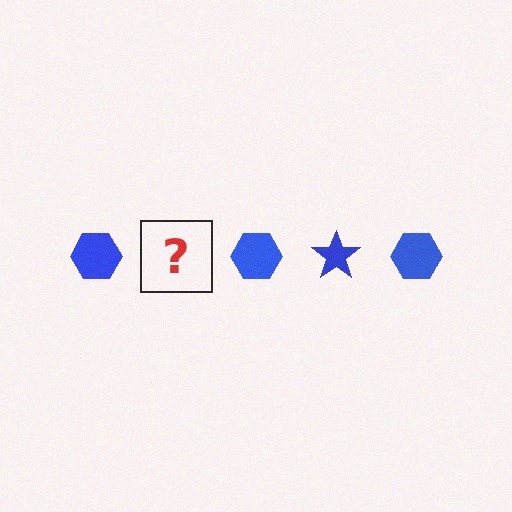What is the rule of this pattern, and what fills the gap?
The rule is that the pattern cycles through hexagon, star shapes in blue. The gap should be filled with a blue star.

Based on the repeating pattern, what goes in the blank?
The blank should be a blue star.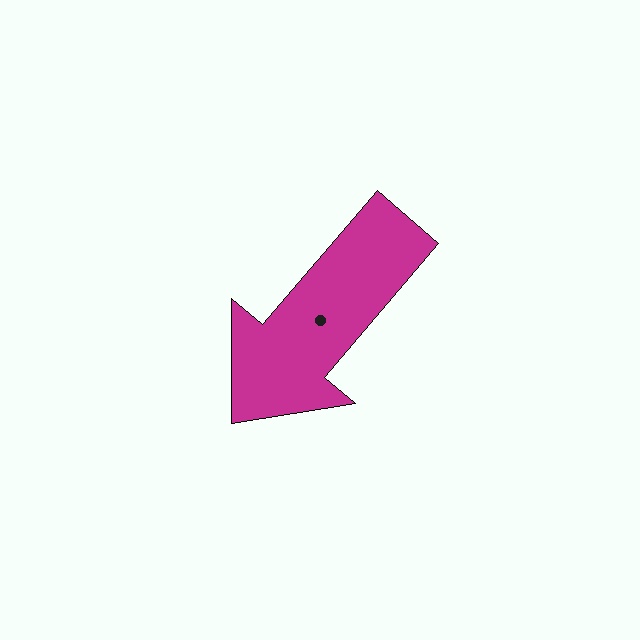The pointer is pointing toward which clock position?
Roughly 7 o'clock.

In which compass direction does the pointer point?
Southwest.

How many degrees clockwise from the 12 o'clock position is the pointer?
Approximately 220 degrees.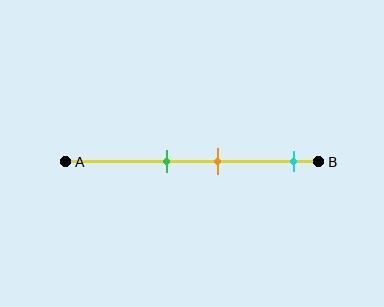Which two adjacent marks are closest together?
The green and orange marks are the closest adjacent pair.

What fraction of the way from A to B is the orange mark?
The orange mark is approximately 60% (0.6) of the way from A to B.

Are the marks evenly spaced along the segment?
No, the marks are not evenly spaced.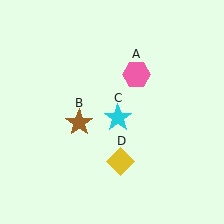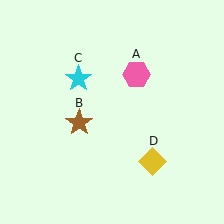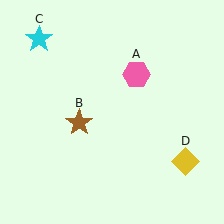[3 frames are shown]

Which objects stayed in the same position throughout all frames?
Pink hexagon (object A) and brown star (object B) remained stationary.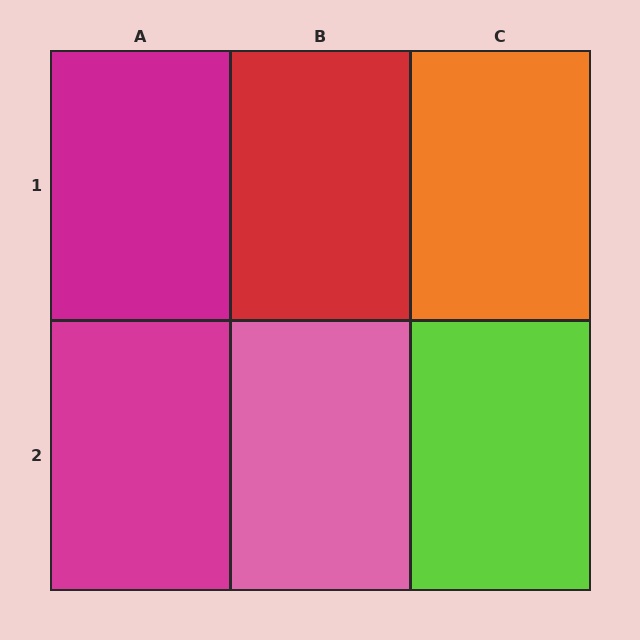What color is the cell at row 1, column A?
Magenta.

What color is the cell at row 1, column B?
Red.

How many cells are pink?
1 cell is pink.